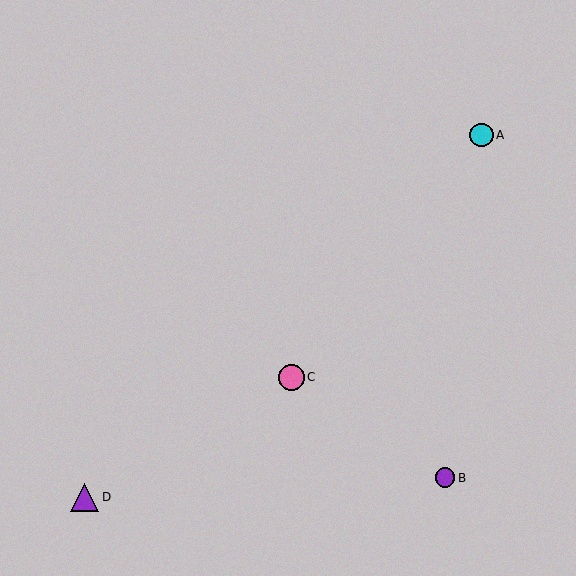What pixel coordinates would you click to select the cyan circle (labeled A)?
Click at (481, 135) to select the cyan circle A.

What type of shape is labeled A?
Shape A is a cyan circle.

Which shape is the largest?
The purple triangle (labeled D) is the largest.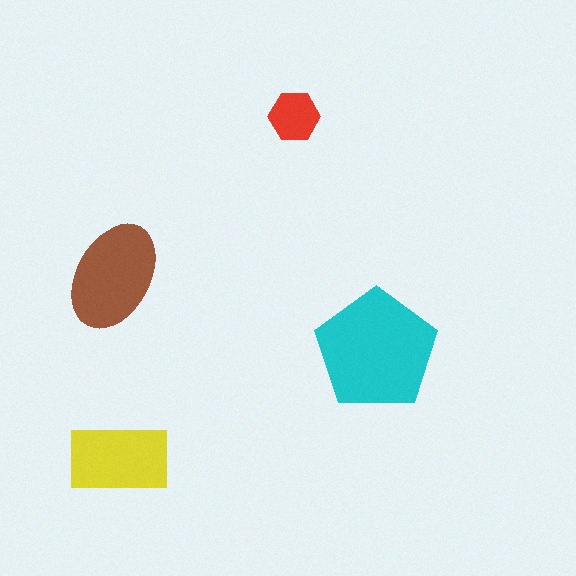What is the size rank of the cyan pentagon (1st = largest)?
1st.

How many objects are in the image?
There are 4 objects in the image.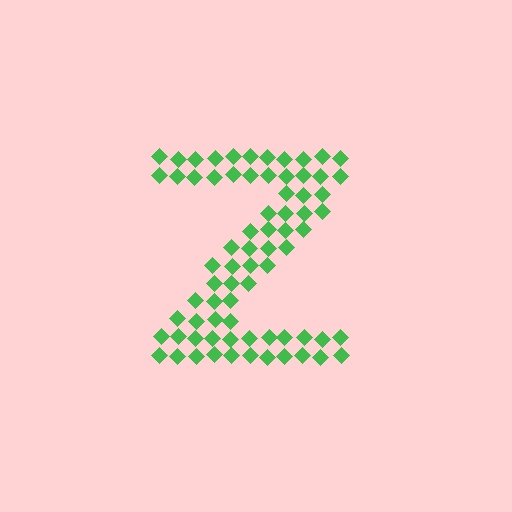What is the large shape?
The large shape is the letter Z.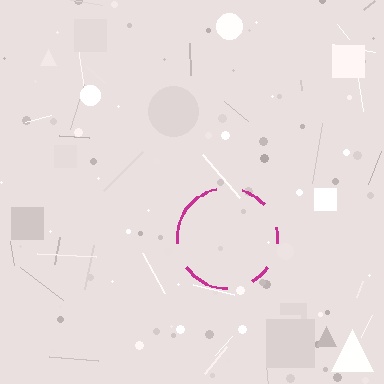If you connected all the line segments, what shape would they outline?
They would outline a circle.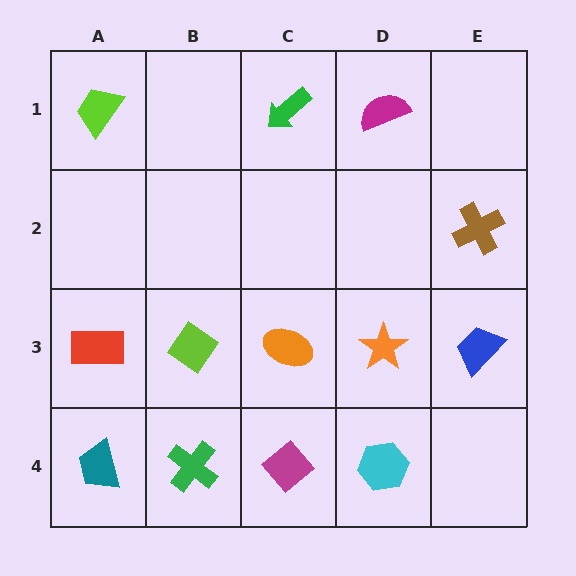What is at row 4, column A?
A teal trapezoid.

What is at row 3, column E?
A blue trapezoid.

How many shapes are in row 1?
3 shapes.